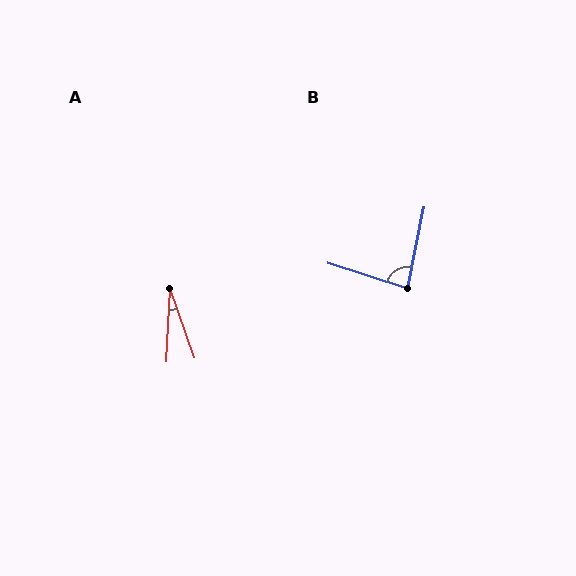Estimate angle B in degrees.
Approximately 84 degrees.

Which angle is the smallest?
A, at approximately 22 degrees.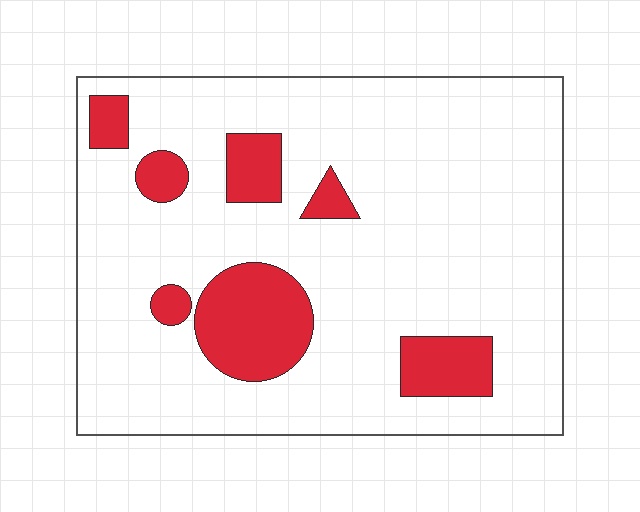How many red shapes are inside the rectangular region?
7.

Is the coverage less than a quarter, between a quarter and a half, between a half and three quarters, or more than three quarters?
Less than a quarter.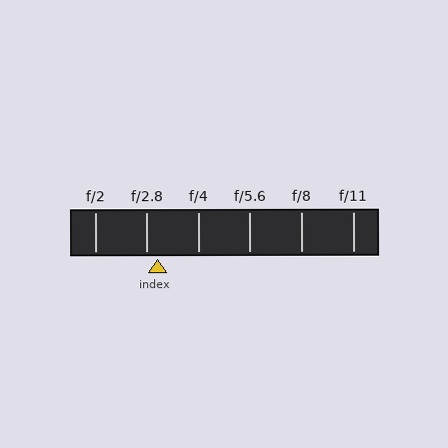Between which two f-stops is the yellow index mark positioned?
The index mark is between f/2.8 and f/4.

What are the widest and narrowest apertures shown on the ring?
The widest aperture shown is f/2 and the narrowest is f/11.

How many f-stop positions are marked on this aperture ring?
There are 6 f-stop positions marked.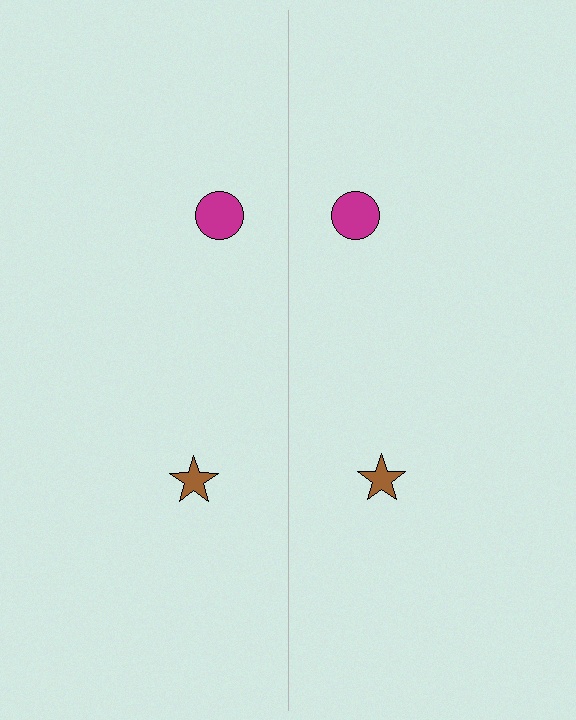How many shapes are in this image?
There are 4 shapes in this image.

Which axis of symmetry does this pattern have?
The pattern has a vertical axis of symmetry running through the center of the image.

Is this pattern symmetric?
Yes, this pattern has bilateral (reflection) symmetry.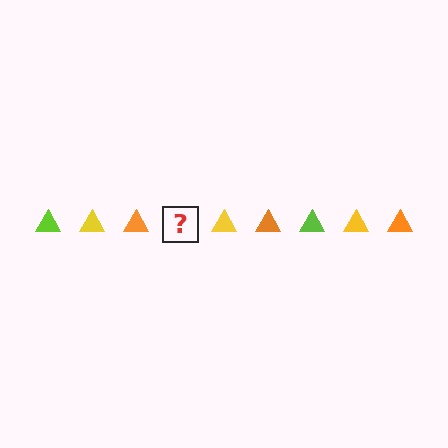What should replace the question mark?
The question mark should be replaced with a lime triangle.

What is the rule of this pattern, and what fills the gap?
The rule is that the pattern cycles through lime, yellow, orange triangles. The gap should be filled with a lime triangle.